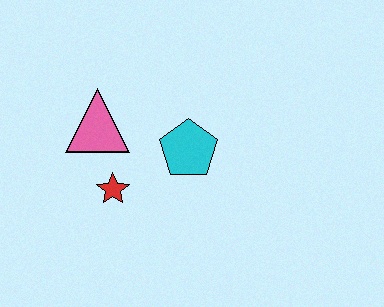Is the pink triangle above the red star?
Yes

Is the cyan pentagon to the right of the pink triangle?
Yes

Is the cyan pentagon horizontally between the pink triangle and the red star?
No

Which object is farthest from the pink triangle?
The cyan pentagon is farthest from the pink triangle.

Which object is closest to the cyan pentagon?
The red star is closest to the cyan pentagon.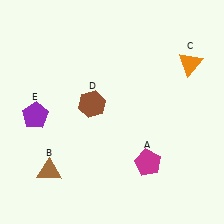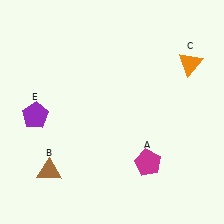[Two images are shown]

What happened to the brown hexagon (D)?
The brown hexagon (D) was removed in Image 2. It was in the top-left area of Image 1.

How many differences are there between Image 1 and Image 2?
There is 1 difference between the two images.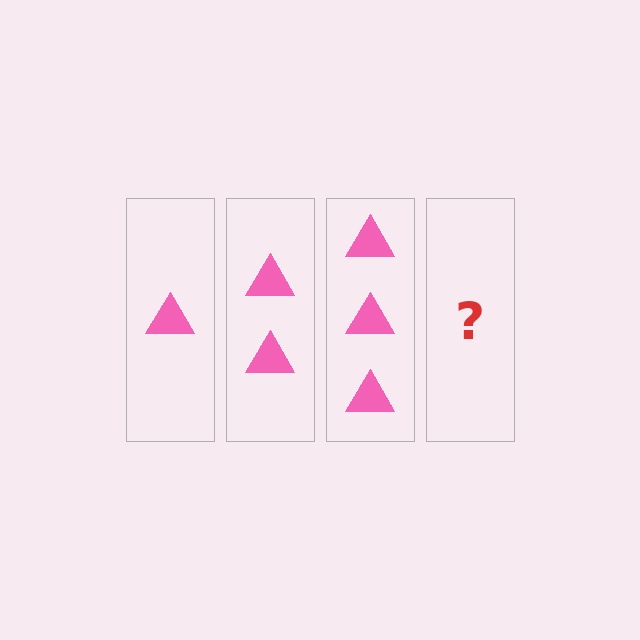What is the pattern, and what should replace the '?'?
The pattern is that each step adds one more triangle. The '?' should be 4 triangles.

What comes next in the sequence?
The next element should be 4 triangles.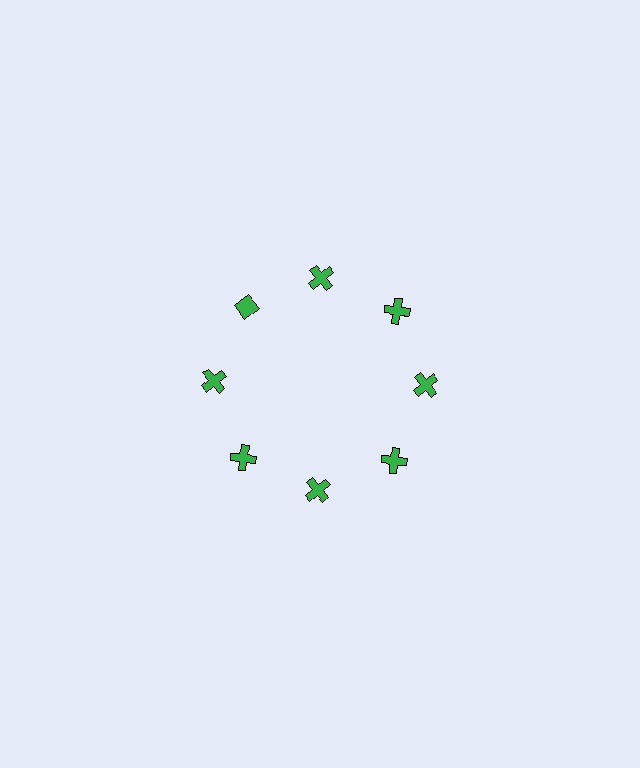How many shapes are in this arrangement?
There are 8 shapes arranged in a ring pattern.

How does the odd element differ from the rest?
It has a different shape: diamond instead of cross.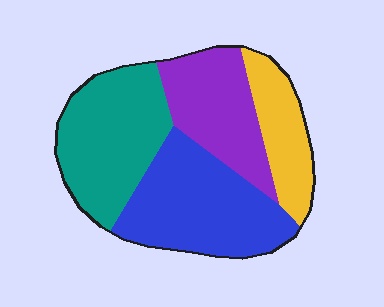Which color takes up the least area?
Yellow, at roughly 15%.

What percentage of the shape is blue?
Blue takes up between a quarter and a half of the shape.